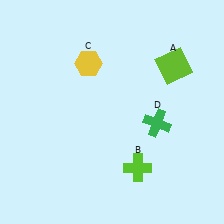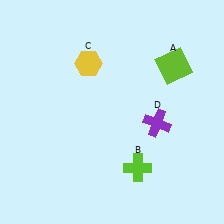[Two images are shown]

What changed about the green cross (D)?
In Image 1, D is green. In Image 2, it changed to purple.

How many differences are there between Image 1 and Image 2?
There is 1 difference between the two images.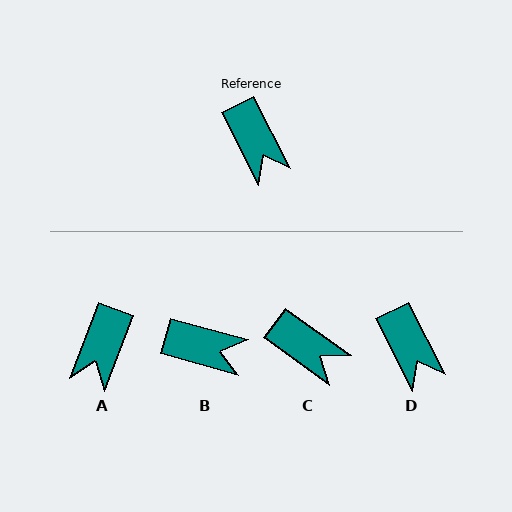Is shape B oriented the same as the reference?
No, it is off by about 47 degrees.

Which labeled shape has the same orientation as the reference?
D.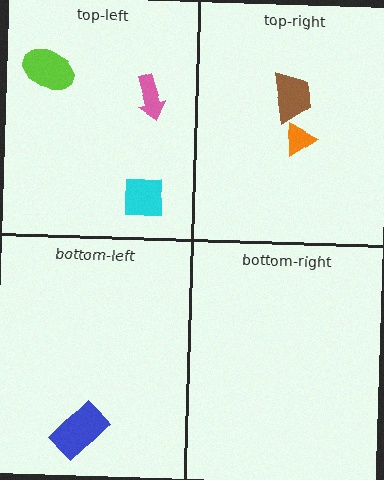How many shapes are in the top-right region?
2.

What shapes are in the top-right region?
The orange triangle, the brown trapezoid.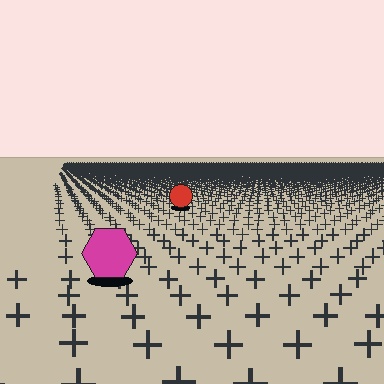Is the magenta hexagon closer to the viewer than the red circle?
Yes. The magenta hexagon is closer — you can tell from the texture gradient: the ground texture is coarser near it.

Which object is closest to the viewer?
The magenta hexagon is closest. The texture marks near it are larger and more spread out.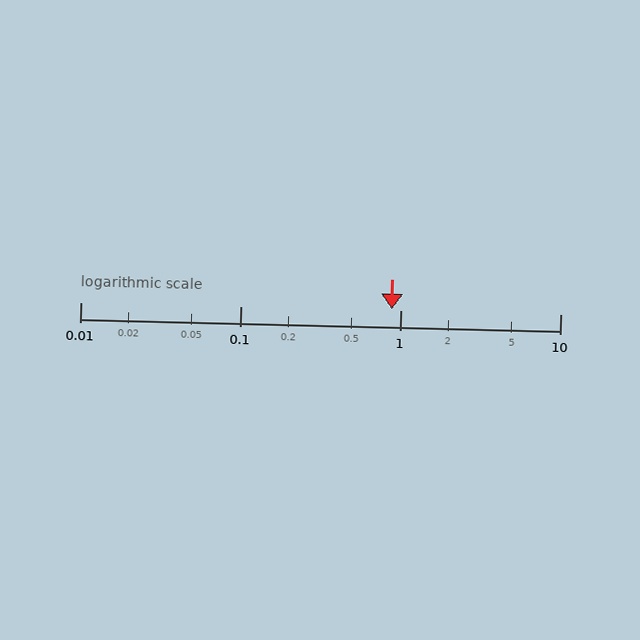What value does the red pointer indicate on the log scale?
The pointer indicates approximately 0.89.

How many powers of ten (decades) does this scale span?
The scale spans 3 decades, from 0.01 to 10.